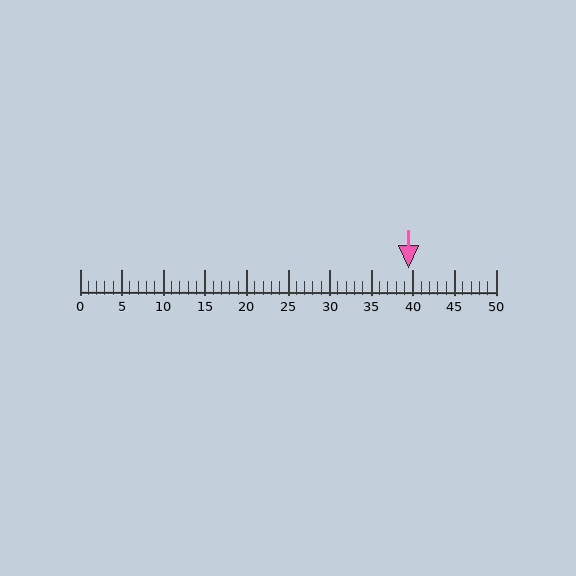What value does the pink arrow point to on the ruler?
The pink arrow points to approximately 40.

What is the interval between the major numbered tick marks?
The major tick marks are spaced 5 units apart.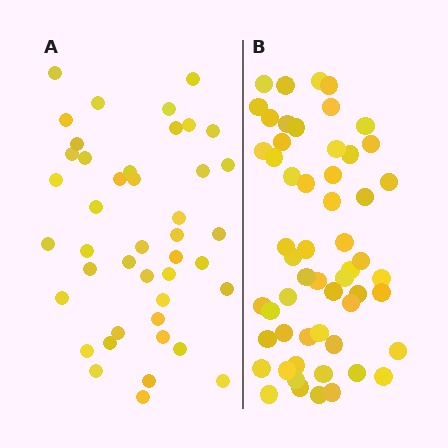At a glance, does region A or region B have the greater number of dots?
Region B (the right region) has more dots.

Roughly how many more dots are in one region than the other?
Region B has approximately 15 more dots than region A.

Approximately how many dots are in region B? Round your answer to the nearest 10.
About 60 dots. (The exact count is 56, which rounds to 60.)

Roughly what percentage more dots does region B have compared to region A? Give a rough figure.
About 30% more.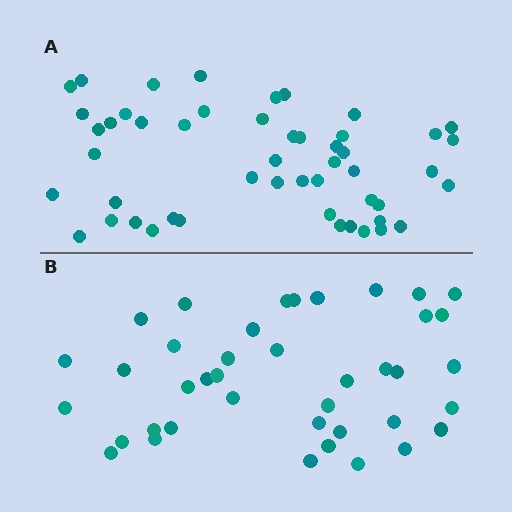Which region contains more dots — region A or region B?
Region A (the top region) has more dots.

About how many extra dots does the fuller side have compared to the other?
Region A has roughly 10 or so more dots than region B.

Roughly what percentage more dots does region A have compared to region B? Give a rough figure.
About 25% more.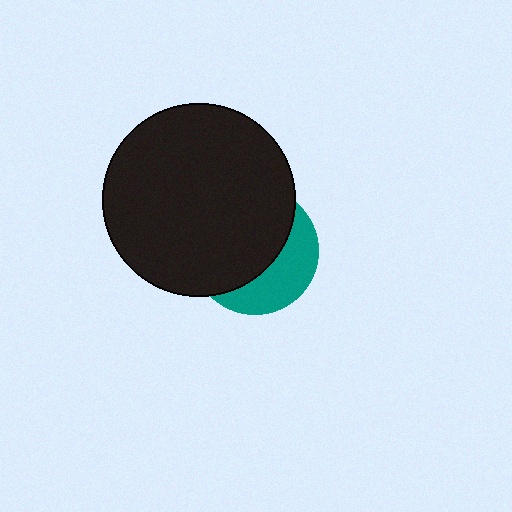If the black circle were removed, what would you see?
You would see the complete teal circle.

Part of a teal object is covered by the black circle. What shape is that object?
It is a circle.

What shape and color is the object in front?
The object in front is a black circle.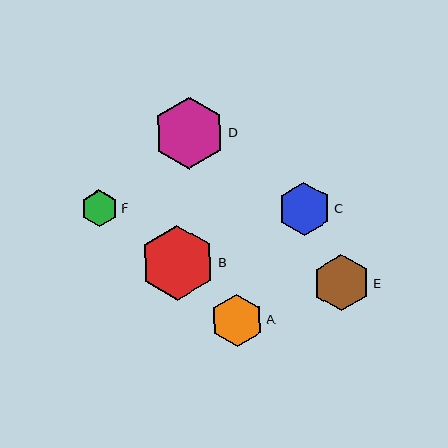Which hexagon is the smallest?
Hexagon F is the smallest with a size of approximately 37 pixels.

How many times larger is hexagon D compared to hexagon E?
Hexagon D is approximately 1.3 times the size of hexagon E.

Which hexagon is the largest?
Hexagon B is the largest with a size of approximately 75 pixels.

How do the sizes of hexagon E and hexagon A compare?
Hexagon E and hexagon A are approximately the same size.